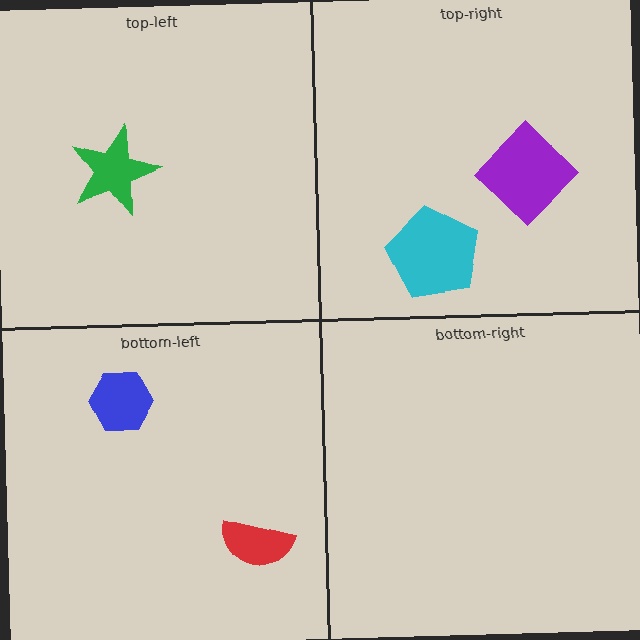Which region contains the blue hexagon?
The bottom-left region.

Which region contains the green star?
The top-left region.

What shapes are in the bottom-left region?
The blue hexagon, the red semicircle.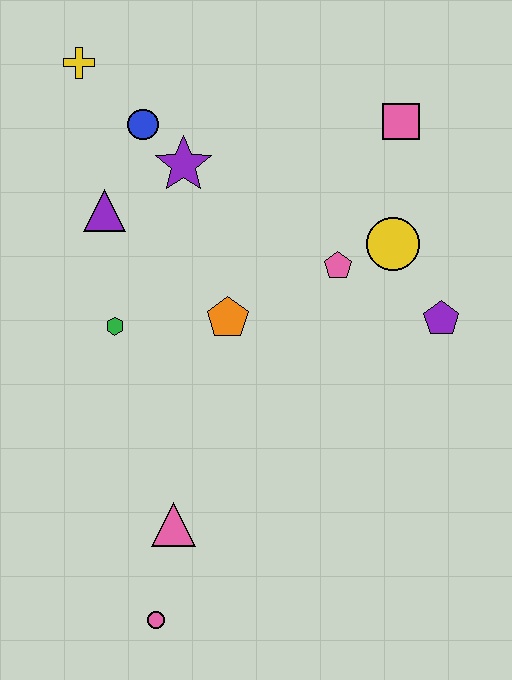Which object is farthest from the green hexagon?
The pink square is farthest from the green hexagon.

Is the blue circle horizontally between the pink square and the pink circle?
No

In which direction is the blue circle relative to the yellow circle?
The blue circle is to the left of the yellow circle.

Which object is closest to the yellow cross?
The blue circle is closest to the yellow cross.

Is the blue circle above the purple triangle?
Yes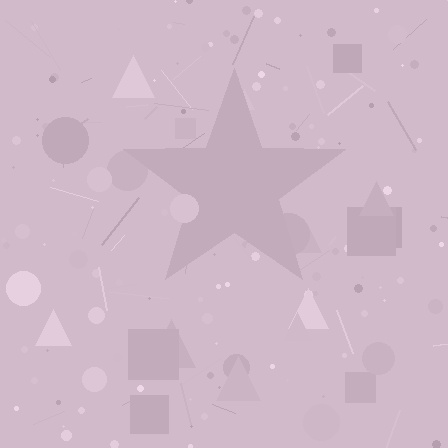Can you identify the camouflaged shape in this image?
The camouflaged shape is a star.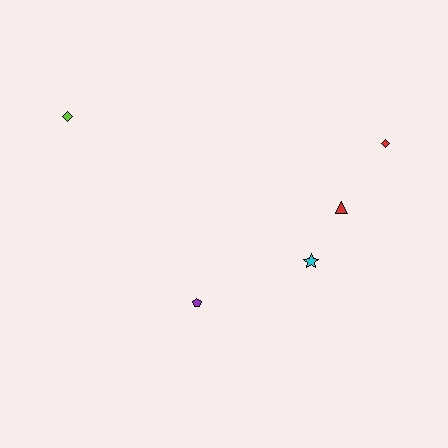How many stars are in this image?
There is 1 star.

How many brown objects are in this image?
There are no brown objects.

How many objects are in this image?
There are 5 objects.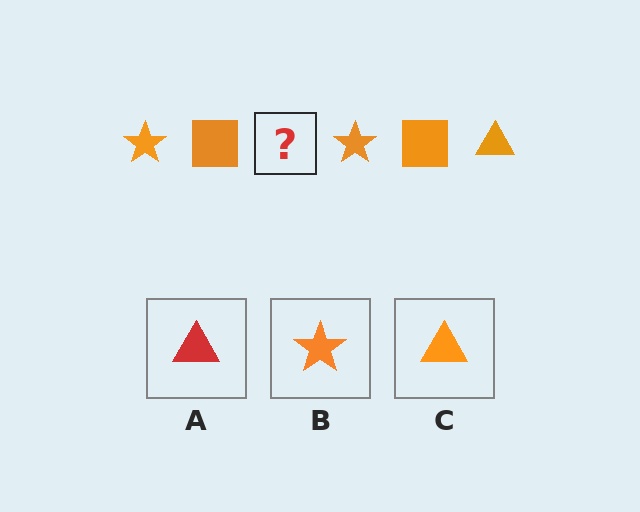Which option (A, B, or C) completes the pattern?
C.